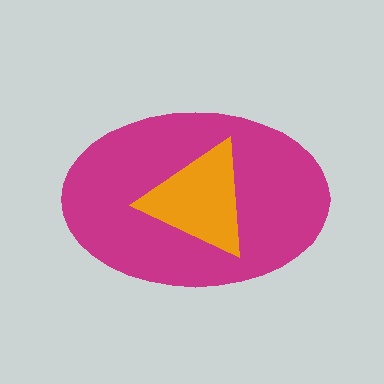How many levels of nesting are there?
2.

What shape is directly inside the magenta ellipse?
The orange triangle.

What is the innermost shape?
The orange triangle.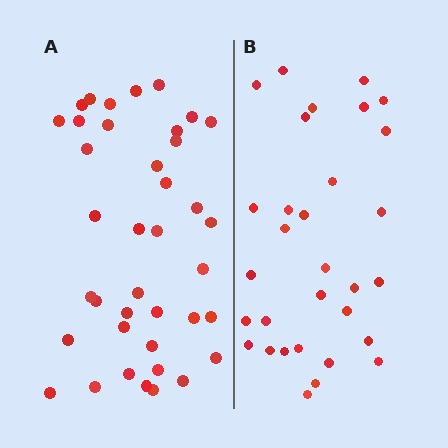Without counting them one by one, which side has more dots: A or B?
Region A (the left region) has more dots.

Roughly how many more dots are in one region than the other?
Region A has roughly 8 or so more dots than region B.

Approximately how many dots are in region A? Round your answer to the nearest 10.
About 40 dots. (The exact count is 39, which rounds to 40.)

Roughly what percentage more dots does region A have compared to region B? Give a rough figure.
About 25% more.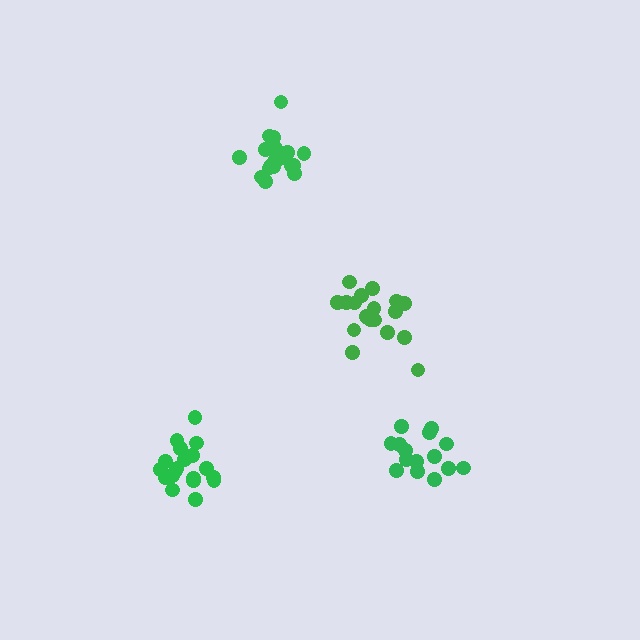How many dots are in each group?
Group 1: 19 dots, Group 2: 20 dots, Group 3: 19 dots, Group 4: 15 dots (73 total).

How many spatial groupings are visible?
There are 4 spatial groupings.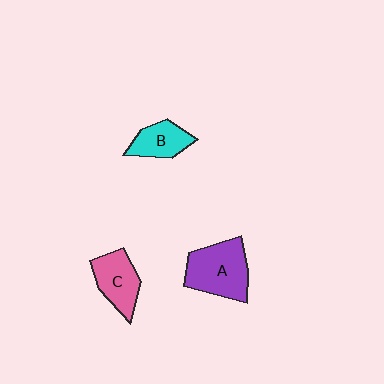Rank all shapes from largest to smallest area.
From largest to smallest: A (purple), C (pink), B (cyan).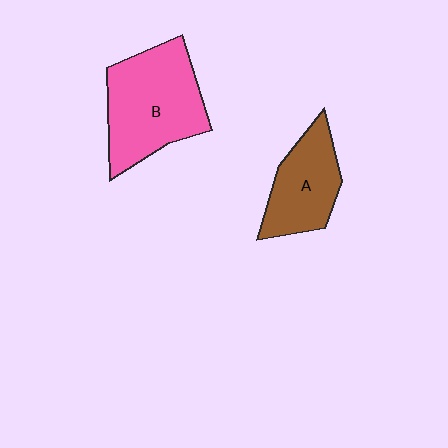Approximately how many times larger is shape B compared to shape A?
Approximately 1.5 times.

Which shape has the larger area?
Shape B (pink).